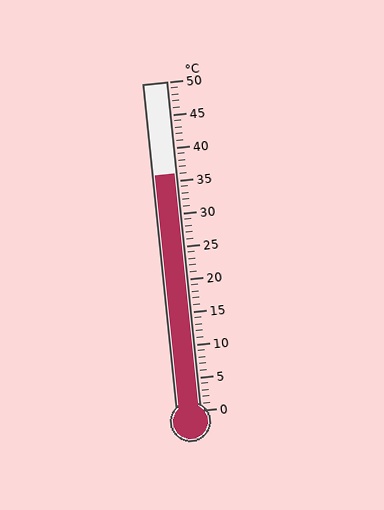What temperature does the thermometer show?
The thermometer shows approximately 36°C.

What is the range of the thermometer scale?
The thermometer scale ranges from 0°C to 50°C.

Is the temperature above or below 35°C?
The temperature is above 35°C.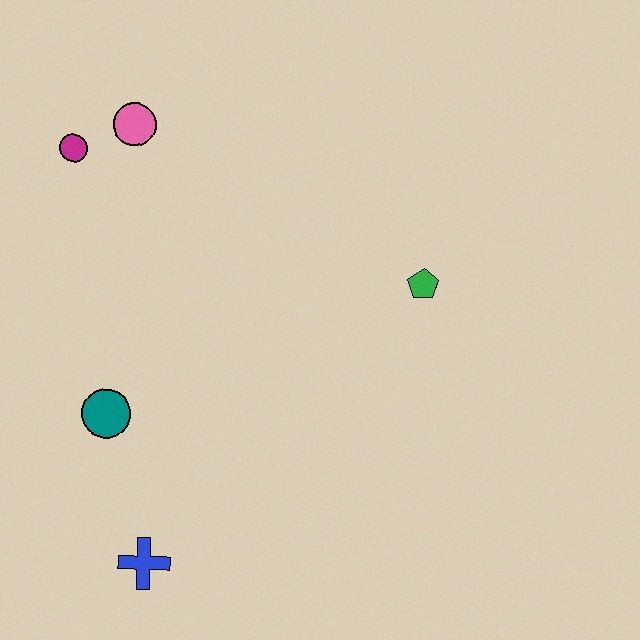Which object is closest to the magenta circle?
The pink circle is closest to the magenta circle.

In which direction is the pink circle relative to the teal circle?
The pink circle is above the teal circle.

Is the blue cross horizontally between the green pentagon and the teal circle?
Yes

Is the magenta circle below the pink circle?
Yes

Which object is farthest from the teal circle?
The green pentagon is farthest from the teal circle.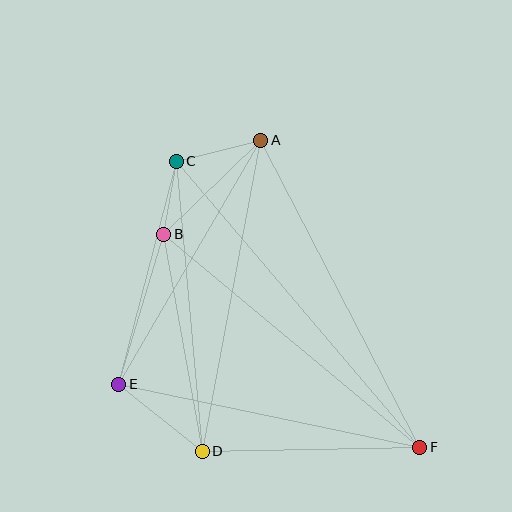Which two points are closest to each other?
Points B and C are closest to each other.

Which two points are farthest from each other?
Points C and F are farthest from each other.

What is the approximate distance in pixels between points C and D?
The distance between C and D is approximately 291 pixels.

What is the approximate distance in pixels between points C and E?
The distance between C and E is approximately 231 pixels.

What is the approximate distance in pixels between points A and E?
The distance between A and E is approximately 282 pixels.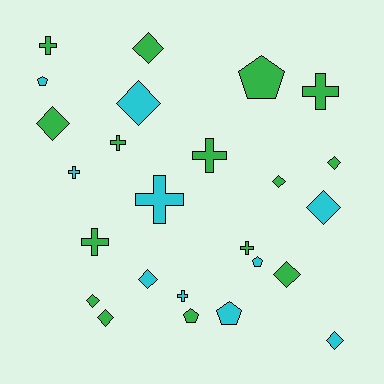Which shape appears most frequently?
Diamond, with 11 objects.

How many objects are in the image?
There are 25 objects.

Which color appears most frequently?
Green, with 15 objects.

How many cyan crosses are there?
There are 3 cyan crosses.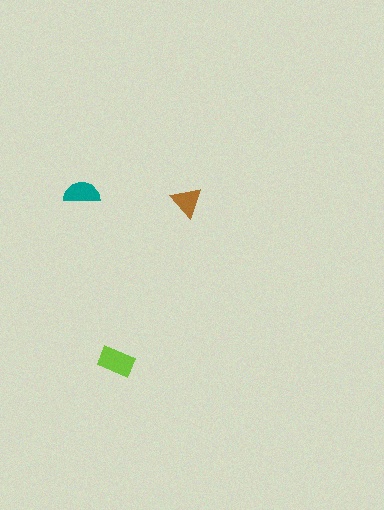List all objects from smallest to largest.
The brown triangle, the teal semicircle, the lime rectangle.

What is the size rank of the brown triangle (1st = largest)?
3rd.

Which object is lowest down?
The lime rectangle is bottommost.